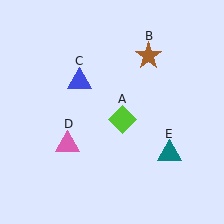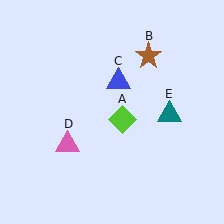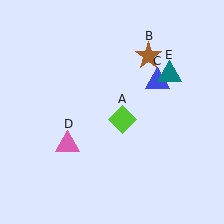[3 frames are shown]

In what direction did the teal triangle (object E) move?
The teal triangle (object E) moved up.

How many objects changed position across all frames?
2 objects changed position: blue triangle (object C), teal triangle (object E).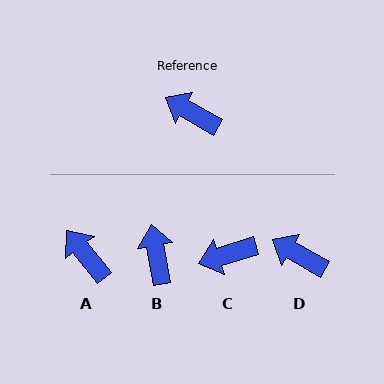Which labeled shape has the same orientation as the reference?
D.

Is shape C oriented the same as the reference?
No, it is off by about 47 degrees.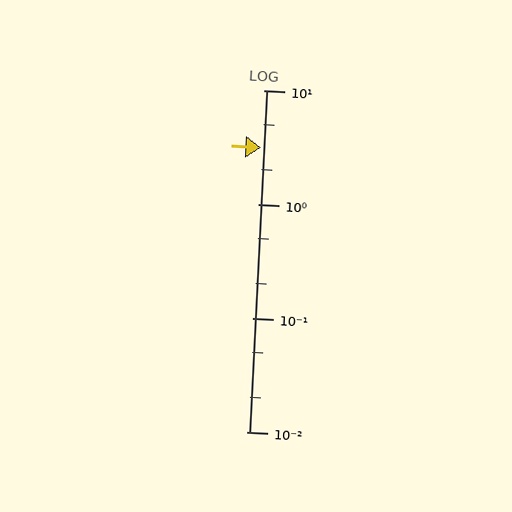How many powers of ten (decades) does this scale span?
The scale spans 3 decades, from 0.01 to 10.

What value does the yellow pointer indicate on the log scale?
The pointer indicates approximately 3.1.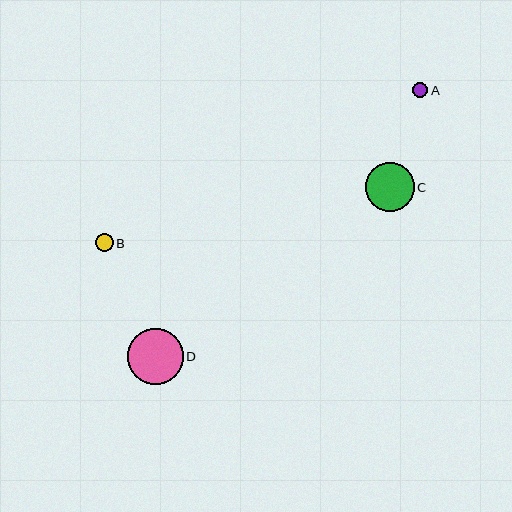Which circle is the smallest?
Circle A is the smallest with a size of approximately 15 pixels.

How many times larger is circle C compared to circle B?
Circle C is approximately 2.8 times the size of circle B.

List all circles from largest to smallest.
From largest to smallest: D, C, B, A.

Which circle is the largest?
Circle D is the largest with a size of approximately 56 pixels.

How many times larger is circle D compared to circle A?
Circle D is approximately 3.7 times the size of circle A.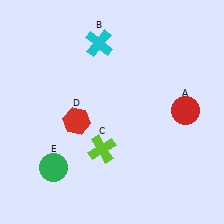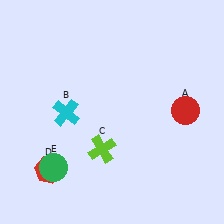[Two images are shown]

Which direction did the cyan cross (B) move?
The cyan cross (B) moved down.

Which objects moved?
The objects that moved are: the cyan cross (B), the red hexagon (D).